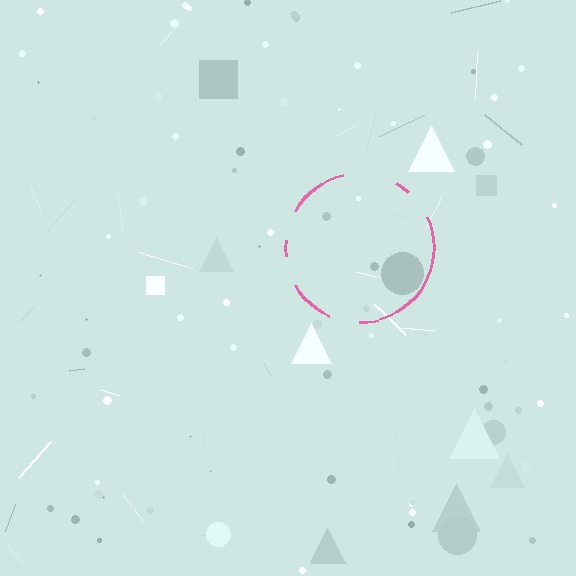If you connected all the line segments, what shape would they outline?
They would outline a circle.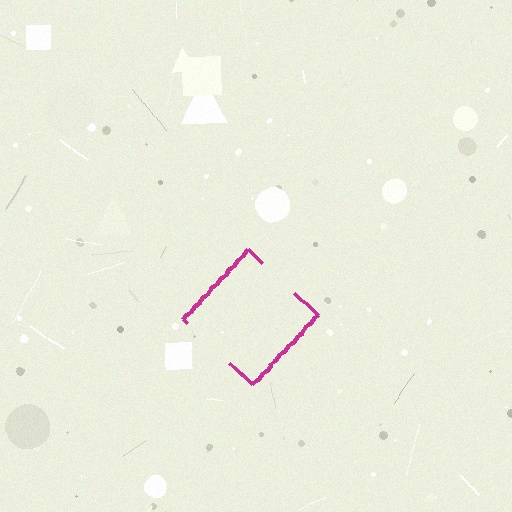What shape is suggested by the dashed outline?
The dashed outline suggests a diamond.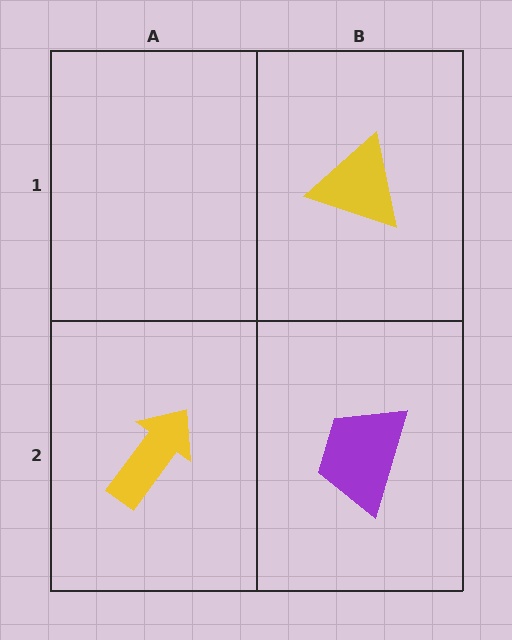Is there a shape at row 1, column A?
No, that cell is empty.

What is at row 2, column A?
A yellow arrow.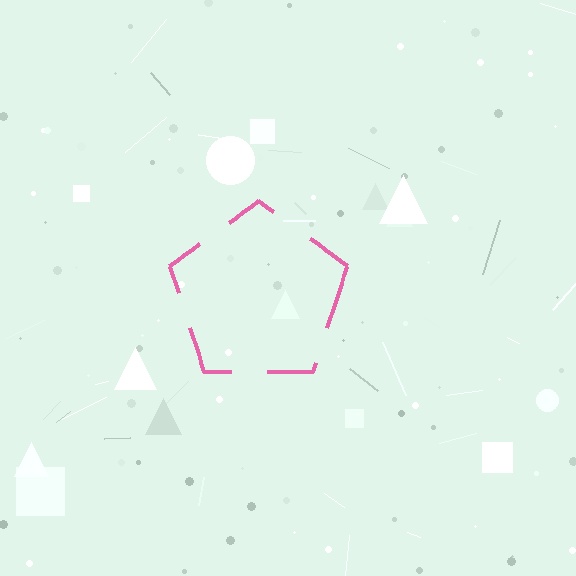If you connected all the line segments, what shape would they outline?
They would outline a pentagon.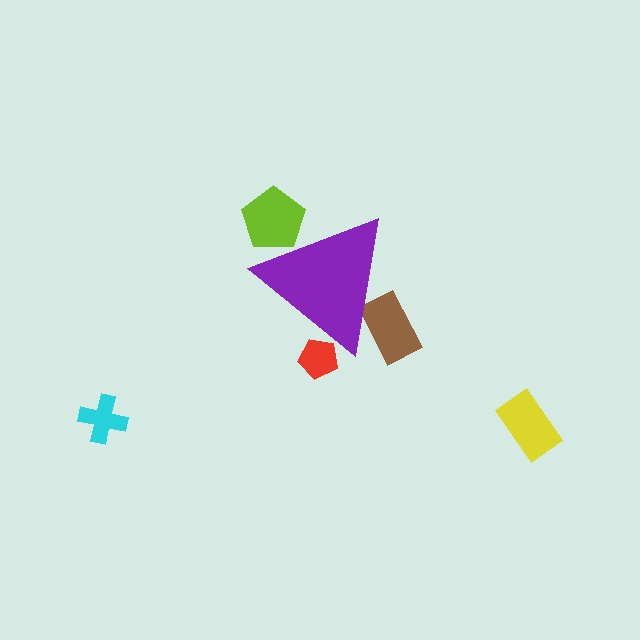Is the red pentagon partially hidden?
Yes, the red pentagon is partially hidden behind the purple triangle.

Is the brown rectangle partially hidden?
Yes, the brown rectangle is partially hidden behind the purple triangle.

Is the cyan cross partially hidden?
No, the cyan cross is fully visible.